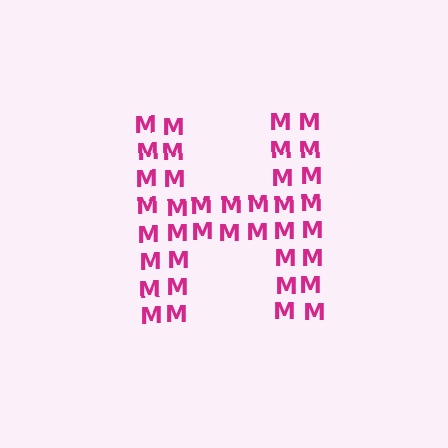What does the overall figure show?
The overall figure shows the letter H.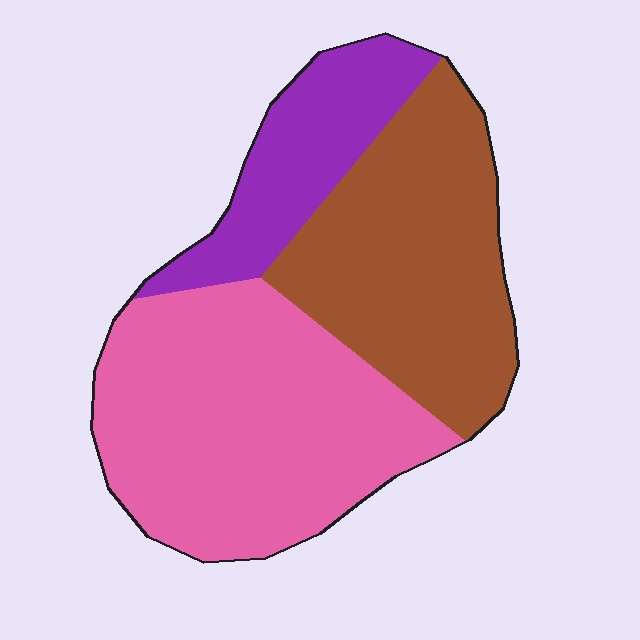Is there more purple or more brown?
Brown.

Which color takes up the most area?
Pink, at roughly 45%.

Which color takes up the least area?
Purple, at roughly 20%.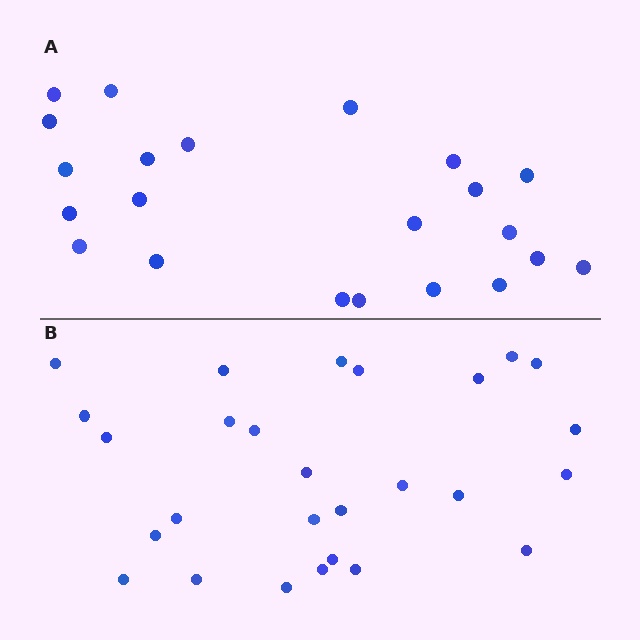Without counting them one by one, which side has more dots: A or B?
Region B (the bottom region) has more dots.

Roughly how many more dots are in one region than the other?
Region B has about 5 more dots than region A.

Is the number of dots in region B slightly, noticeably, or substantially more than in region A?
Region B has only slightly more — the two regions are fairly close. The ratio is roughly 1.2 to 1.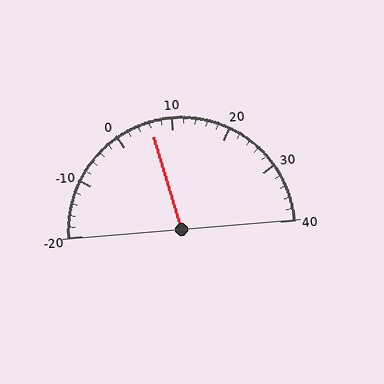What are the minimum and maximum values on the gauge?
The gauge ranges from -20 to 40.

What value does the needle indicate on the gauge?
The needle indicates approximately 6.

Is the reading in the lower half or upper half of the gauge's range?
The reading is in the lower half of the range (-20 to 40).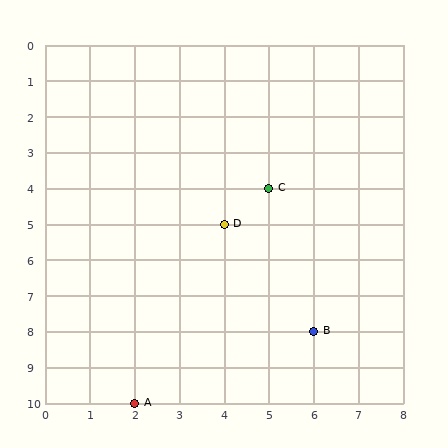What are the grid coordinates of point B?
Point B is at grid coordinates (6, 8).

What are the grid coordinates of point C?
Point C is at grid coordinates (5, 4).